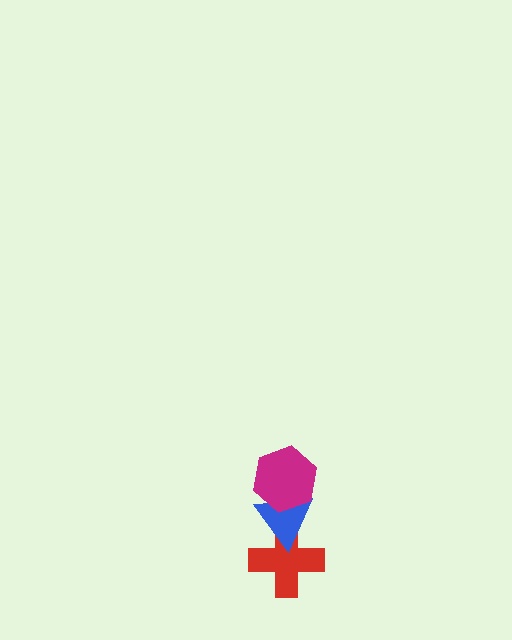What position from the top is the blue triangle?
The blue triangle is 2nd from the top.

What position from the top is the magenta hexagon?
The magenta hexagon is 1st from the top.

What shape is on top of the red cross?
The blue triangle is on top of the red cross.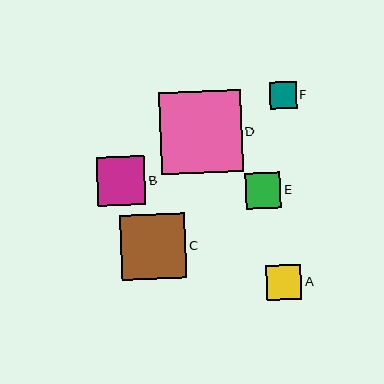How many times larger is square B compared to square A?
Square B is approximately 1.4 times the size of square A.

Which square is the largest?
Square D is the largest with a size of approximately 82 pixels.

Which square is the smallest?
Square F is the smallest with a size of approximately 26 pixels.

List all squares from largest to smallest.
From largest to smallest: D, C, B, E, A, F.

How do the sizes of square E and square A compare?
Square E and square A are approximately the same size.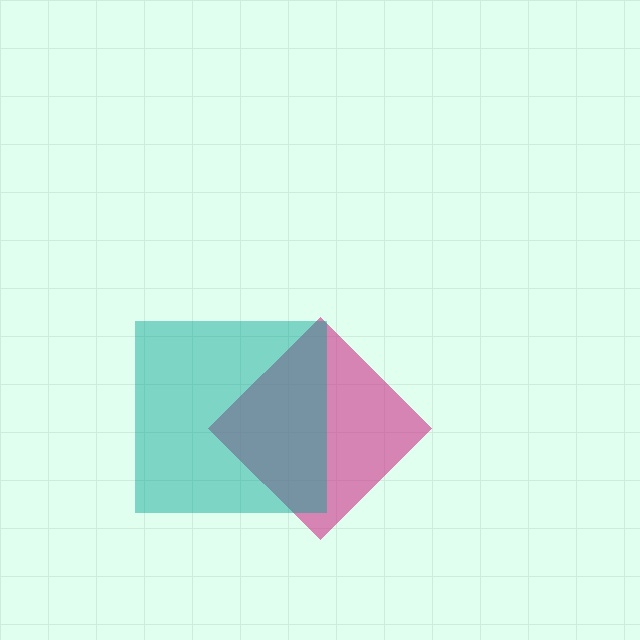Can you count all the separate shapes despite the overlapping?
Yes, there are 2 separate shapes.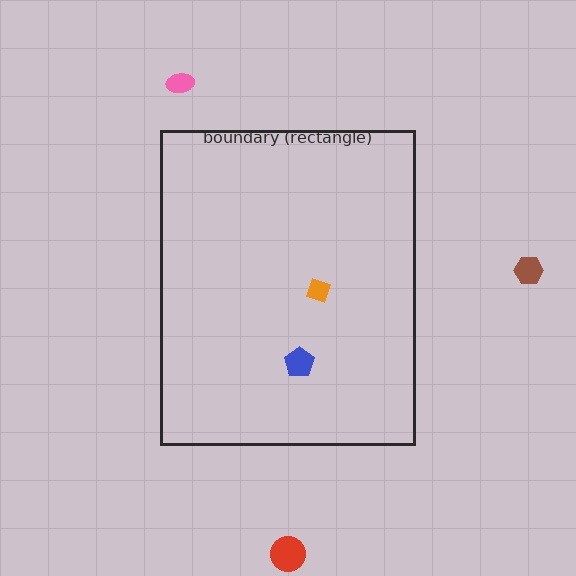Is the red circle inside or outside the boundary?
Outside.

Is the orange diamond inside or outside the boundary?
Inside.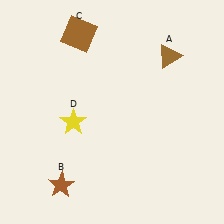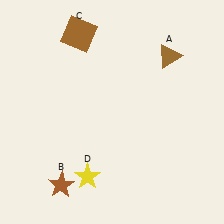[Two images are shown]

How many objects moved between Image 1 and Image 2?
1 object moved between the two images.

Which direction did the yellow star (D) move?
The yellow star (D) moved down.